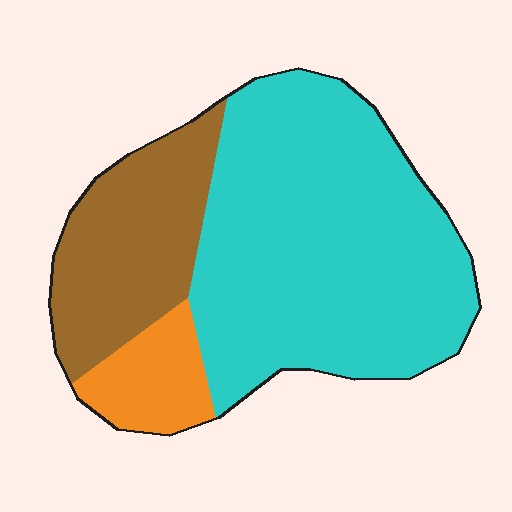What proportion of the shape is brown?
Brown covers roughly 25% of the shape.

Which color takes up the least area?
Orange, at roughly 10%.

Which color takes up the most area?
Cyan, at roughly 65%.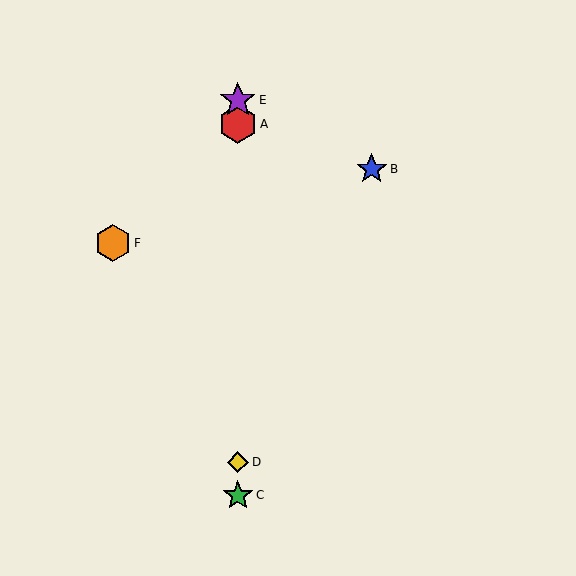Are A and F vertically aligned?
No, A is at x≈238 and F is at x≈113.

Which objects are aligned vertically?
Objects A, C, D, E are aligned vertically.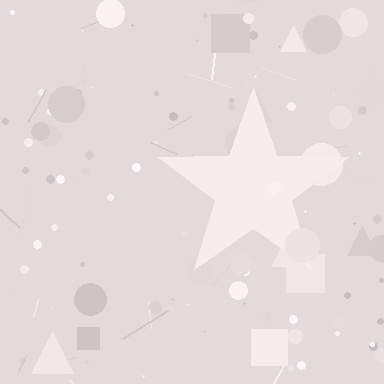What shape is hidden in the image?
A star is hidden in the image.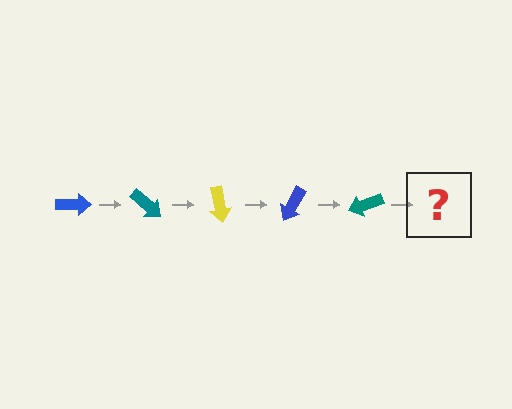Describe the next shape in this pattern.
It should be a yellow arrow, rotated 200 degrees from the start.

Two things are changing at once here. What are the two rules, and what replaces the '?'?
The two rules are that it rotates 40 degrees each step and the color cycles through blue, teal, and yellow. The '?' should be a yellow arrow, rotated 200 degrees from the start.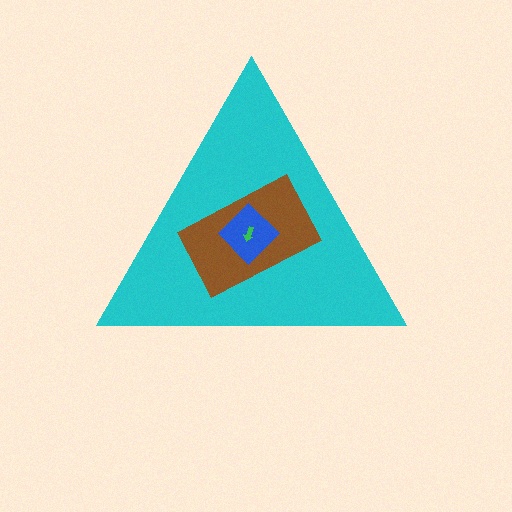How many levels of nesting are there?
4.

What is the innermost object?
The green arrow.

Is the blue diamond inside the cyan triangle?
Yes.